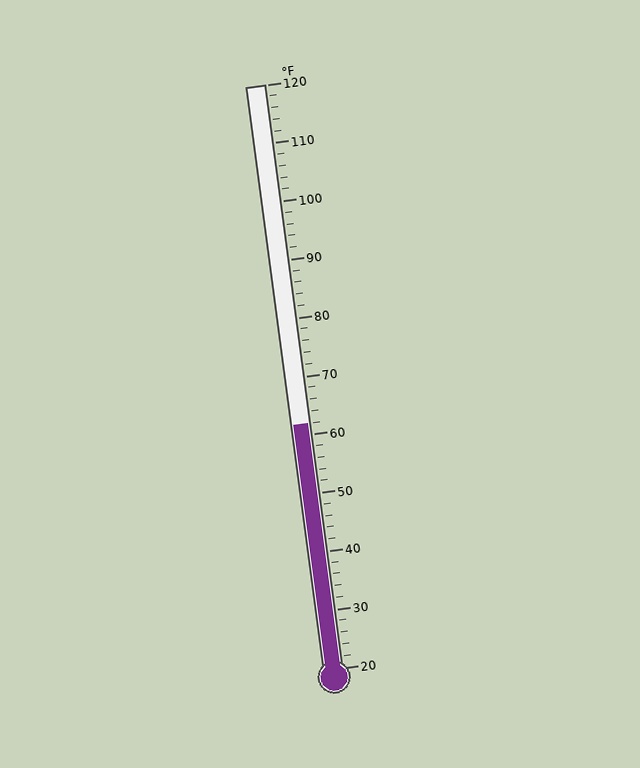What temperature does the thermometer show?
The thermometer shows approximately 62°F.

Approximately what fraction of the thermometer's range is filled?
The thermometer is filled to approximately 40% of its range.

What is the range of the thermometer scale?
The thermometer scale ranges from 20°F to 120°F.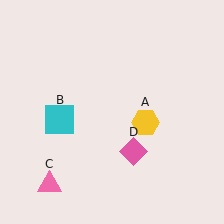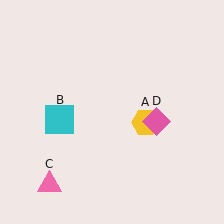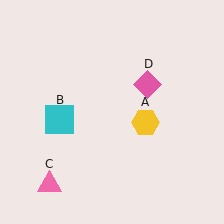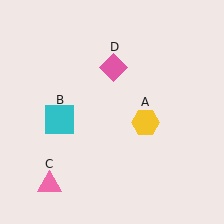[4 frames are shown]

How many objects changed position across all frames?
1 object changed position: pink diamond (object D).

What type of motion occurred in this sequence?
The pink diamond (object D) rotated counterclockwise around the center of the scene.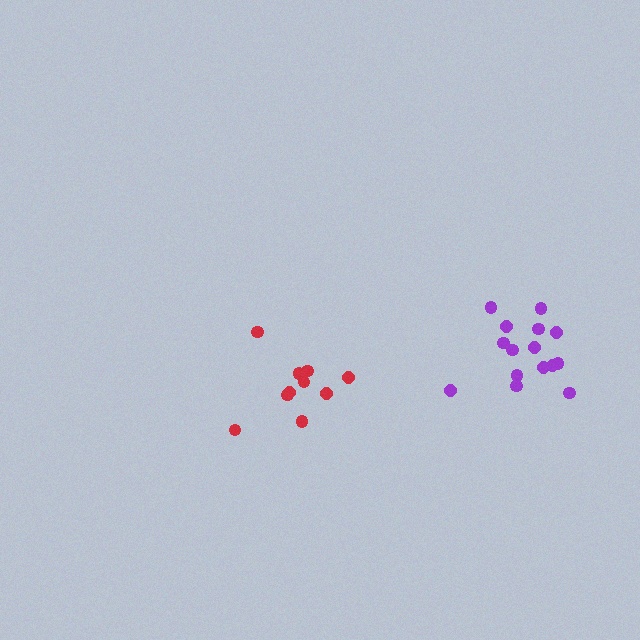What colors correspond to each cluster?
The clusters are colored: purple, red.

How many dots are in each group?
Group 1: 15 dots, Group 2: 10 dots (25 total).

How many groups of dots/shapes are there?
There are 2 groups.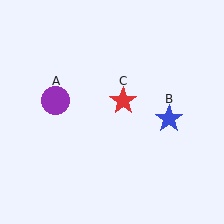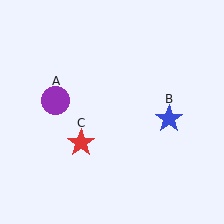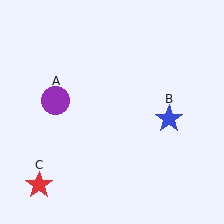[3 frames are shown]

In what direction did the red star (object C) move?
The red star (object C) moved down and to the left.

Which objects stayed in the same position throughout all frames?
Purple circle (object A) and blue star (object B) remained stationary.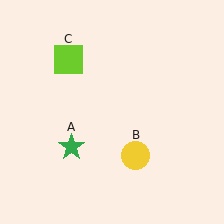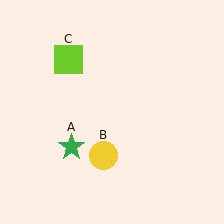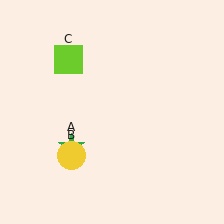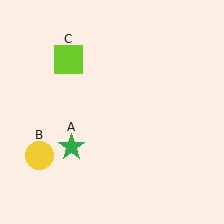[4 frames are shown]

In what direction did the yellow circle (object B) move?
The yellow circle (object B) moved left.